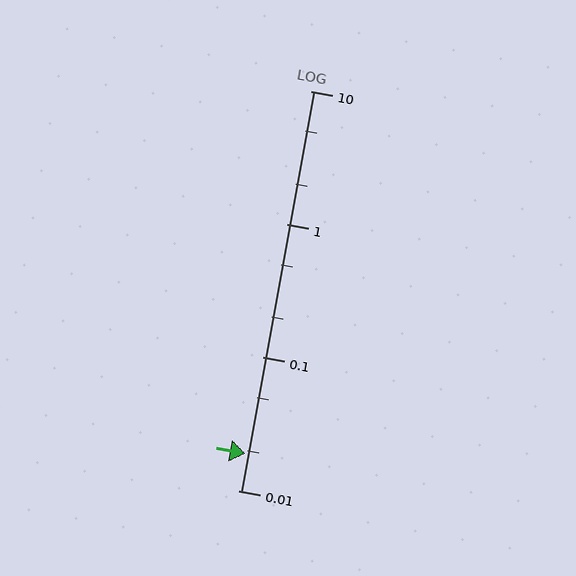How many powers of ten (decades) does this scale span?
The scale spans 3 decades, from 0.01 to 10.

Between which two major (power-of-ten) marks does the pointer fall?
The pointer is between 0.01 and 0.1.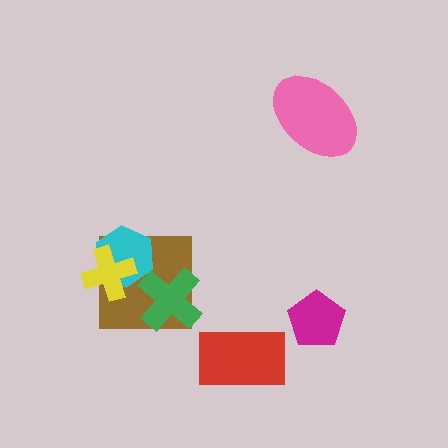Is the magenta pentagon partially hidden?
No, no other shape covers it.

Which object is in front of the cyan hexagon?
The yellow cross is in front of the cyan hexagon.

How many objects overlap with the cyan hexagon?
2 objects overlap with the cyan hexagon.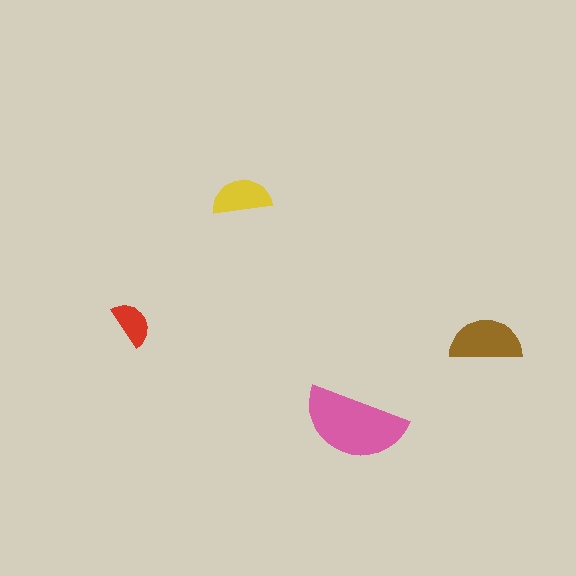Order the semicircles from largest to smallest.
the pink one, the brown one, the yellow one, the red one.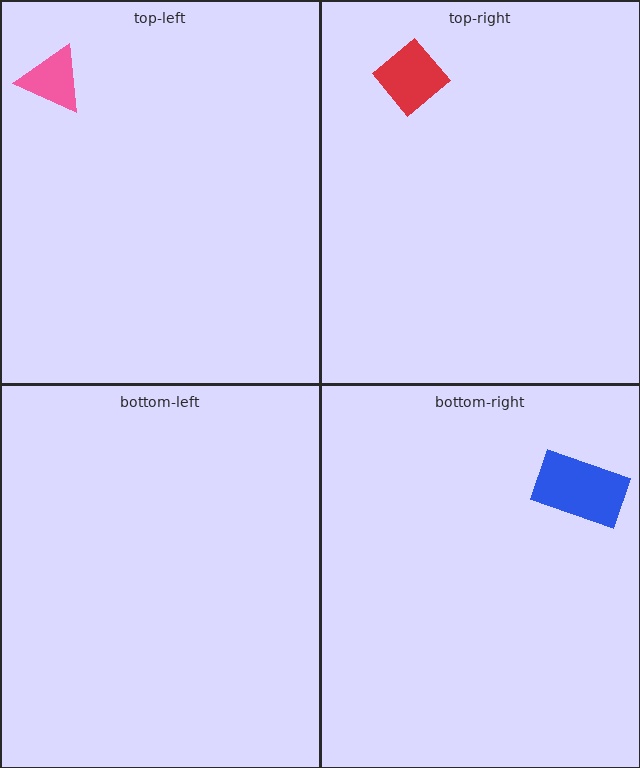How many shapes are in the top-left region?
1.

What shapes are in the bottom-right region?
The blue rectangle.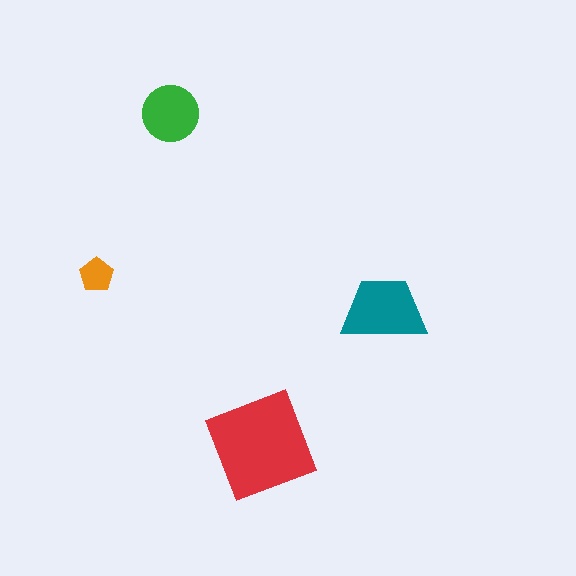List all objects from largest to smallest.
The red diamond, the teal trapezoid, the green circle, the orange pentagon.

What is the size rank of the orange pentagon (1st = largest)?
4th.